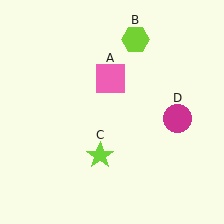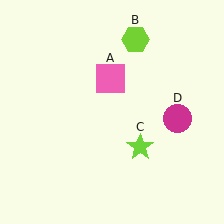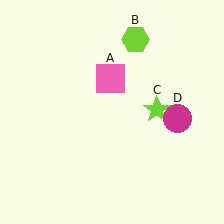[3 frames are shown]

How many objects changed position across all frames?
1 object changed position: lime star (object C).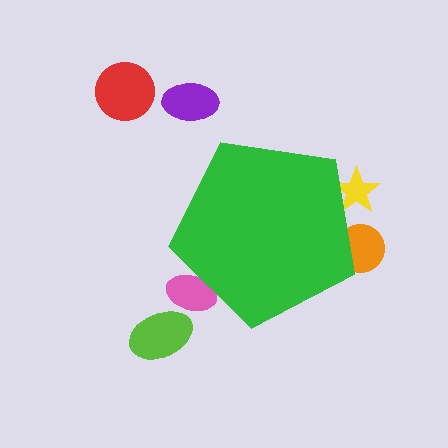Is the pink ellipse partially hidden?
Yes, the pink ellipse is partially hidden behind the green pentagon.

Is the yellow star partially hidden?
Yes, the yellow star is partially hidden behind the green pentagon.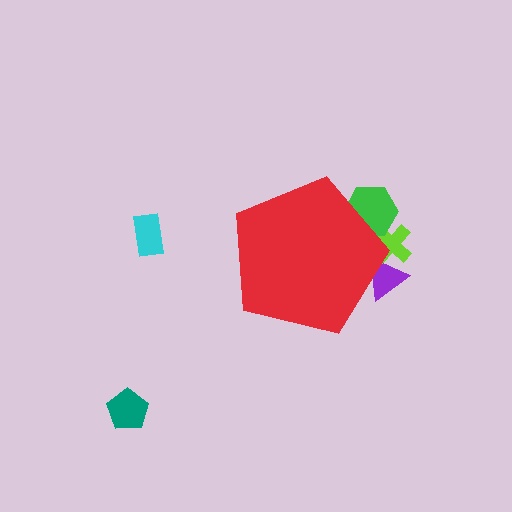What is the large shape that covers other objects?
A red pentagon.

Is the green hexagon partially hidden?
Yes, the green hexagon is partially hidden behind the red pentagon.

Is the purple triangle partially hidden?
Yes, the purple triangle is partially hidden behind the red pentagon.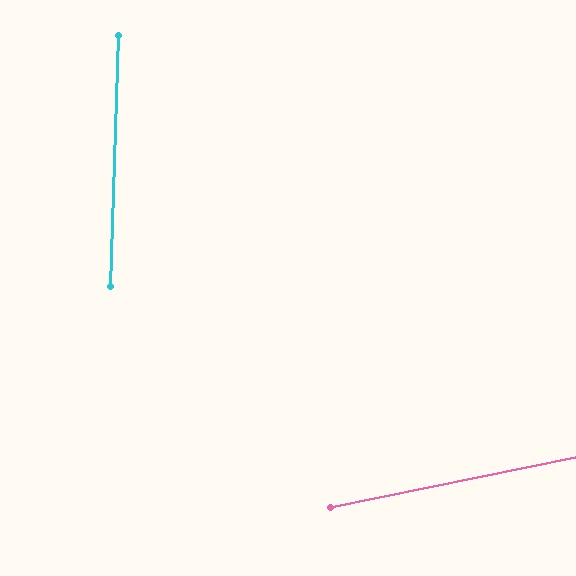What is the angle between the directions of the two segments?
Approximately 77 degrees.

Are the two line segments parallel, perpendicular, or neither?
Neither parallel nor perpendicular — they differ by about 77°.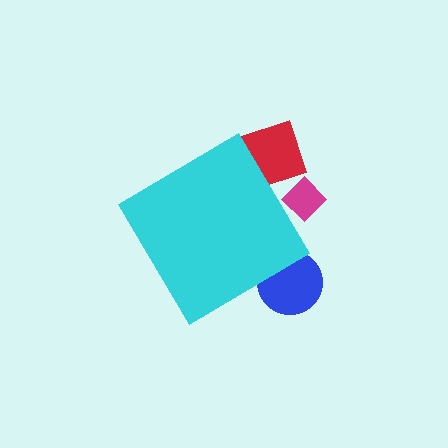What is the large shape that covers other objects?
A cyan diamond.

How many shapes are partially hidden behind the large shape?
3 shapes are partially hidden.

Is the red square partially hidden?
Yes, the red square is partially hidden behind the cyan diamond.